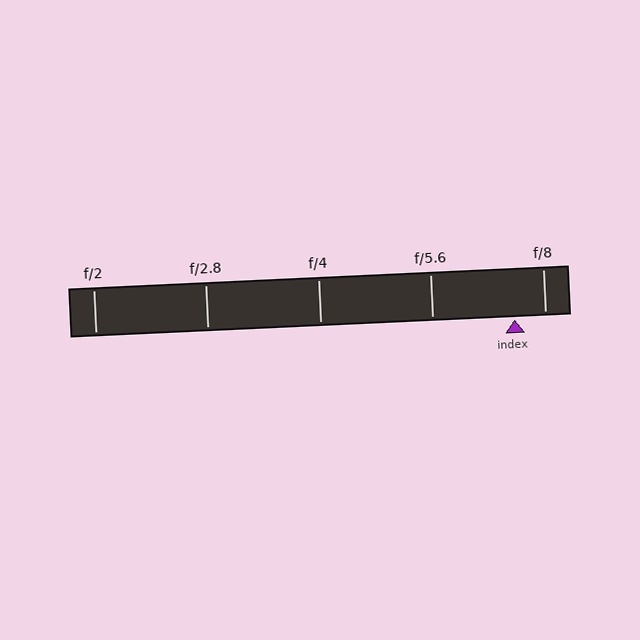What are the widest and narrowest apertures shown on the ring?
The widest aperture shown is f/2 and the narrowest is f/8.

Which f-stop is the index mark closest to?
The index mark is closest to f/8.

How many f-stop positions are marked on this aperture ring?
There are 5 f-stop positions marked.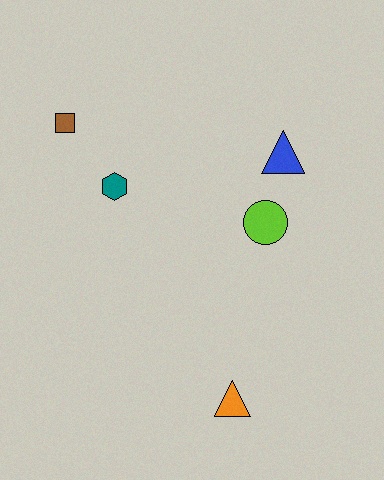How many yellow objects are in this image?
There are no yellow objects.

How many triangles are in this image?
There are 2 triangles.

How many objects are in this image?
There are 5 objects.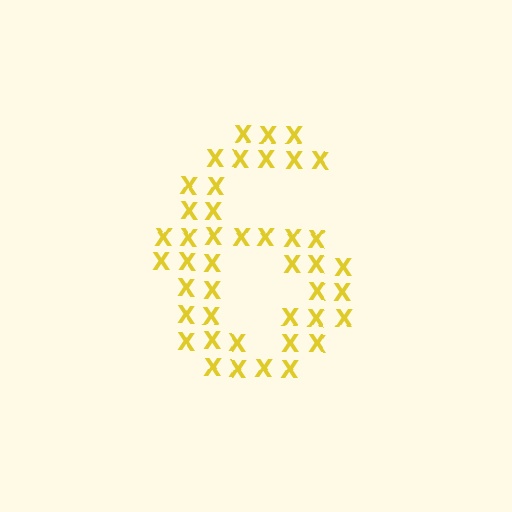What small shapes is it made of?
It is made of small letter X's.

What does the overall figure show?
The overall figure shows the digit 6.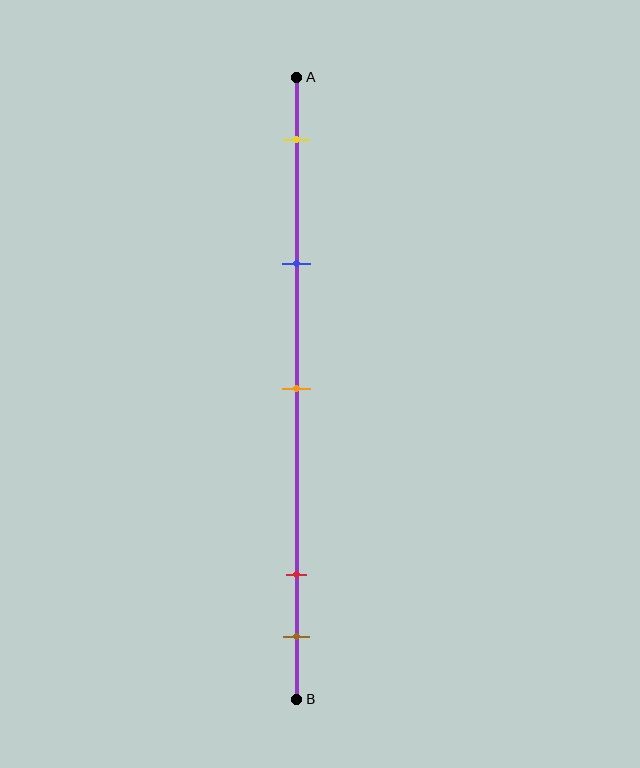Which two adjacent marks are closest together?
The red and brown marks are the closest adjacent pair.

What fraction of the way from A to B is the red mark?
The red mark is approximately 80% (0.8) of the way from A to B.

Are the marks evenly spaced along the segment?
No, the marks are not evenly spaced.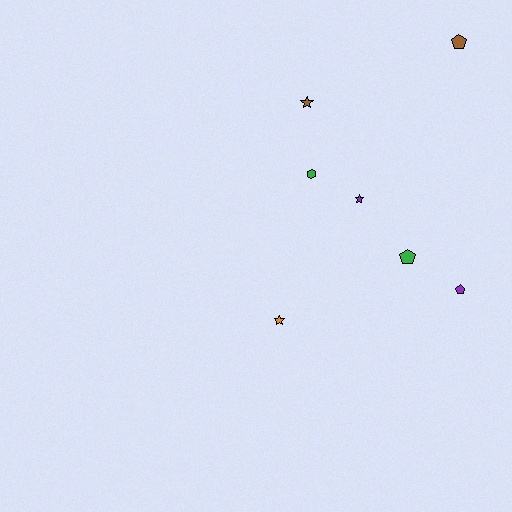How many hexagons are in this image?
There is 1 hexagon.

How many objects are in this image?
There are 7 objects.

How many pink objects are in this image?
There are no pink objects.